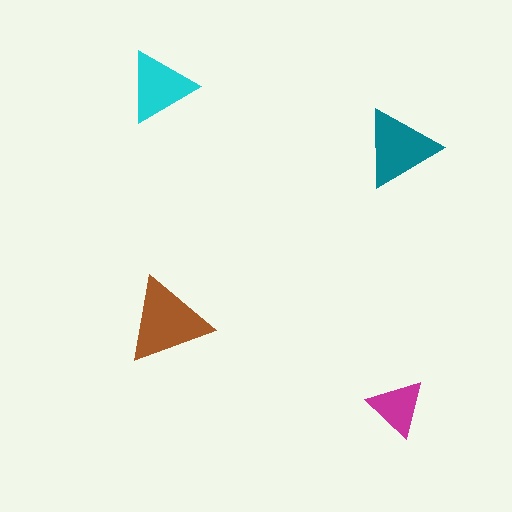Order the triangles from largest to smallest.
the brown one, the teal one, the cyan one, the magenta one.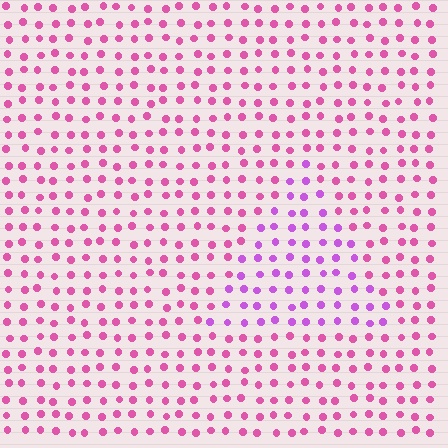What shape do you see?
I see a triangle.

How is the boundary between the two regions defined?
The boundary is defined purely by a slight shift in hue (about 34 degrees). Spacing, size, and orientation are identical on both sides.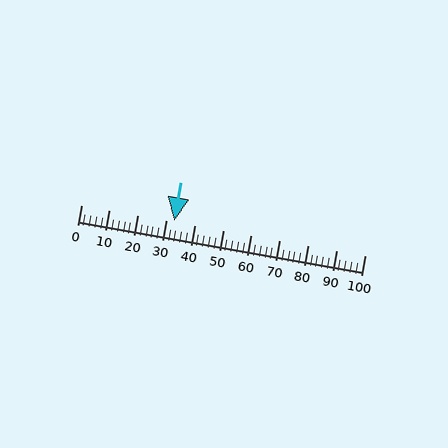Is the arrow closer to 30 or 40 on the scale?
The arrow is closer to 30.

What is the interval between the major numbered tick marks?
The major tick marks are spaced 10 units apart.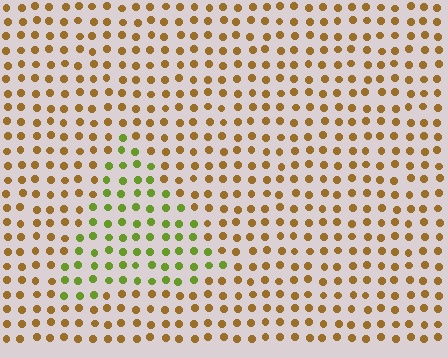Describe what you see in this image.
The image is filled with small brown elements in a uniform arrangement. A triangle-shaped region is visible where the elements are tinted to a slightly different hue, forming a subtle color boundary.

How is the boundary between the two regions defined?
The boundary is defined purely by a slight shift in hue (about 50 degrees). Spacing, size, and orientation are identical on both sides.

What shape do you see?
I see a triangle.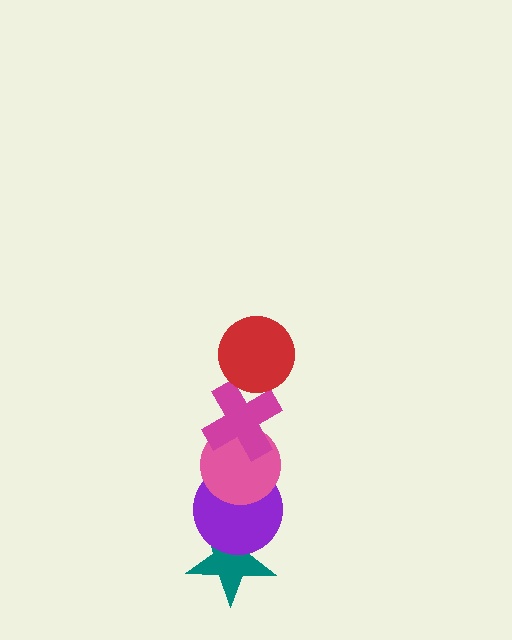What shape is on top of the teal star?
The purple circle is on top of the teal star.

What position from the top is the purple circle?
The purple circle is 4th from the top.